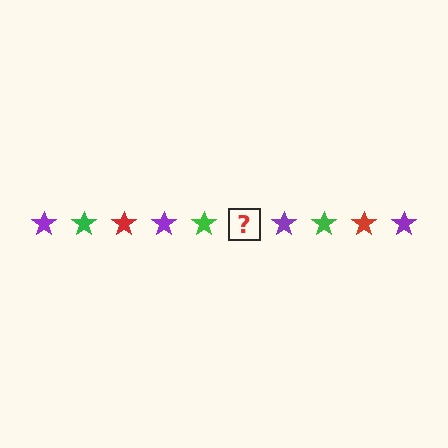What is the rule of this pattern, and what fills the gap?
The rule is that the pattern cycles through purple, green, red stars. The gap should be filled with a red star.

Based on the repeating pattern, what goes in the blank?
The blank should be a red star.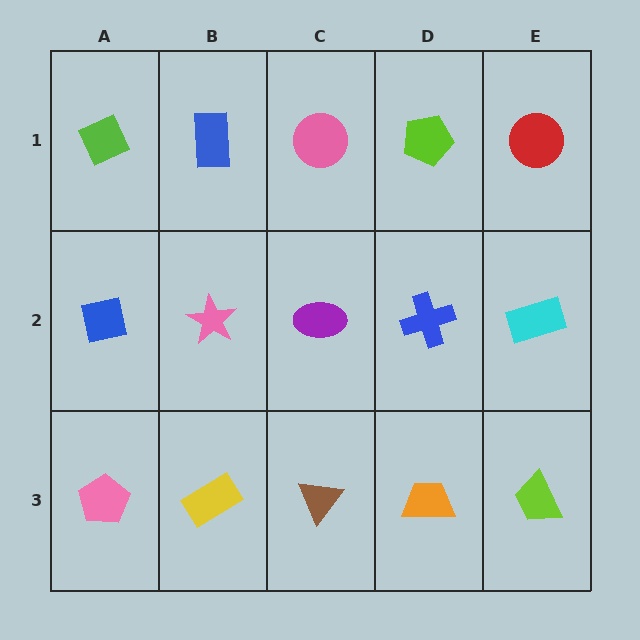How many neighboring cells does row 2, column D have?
4.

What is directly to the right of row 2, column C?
A blue cross.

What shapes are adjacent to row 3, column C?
A purple ellipse (row 2, column C), a yellow rectangle (row 3, column B), an orange trapezoid (row 3, column D).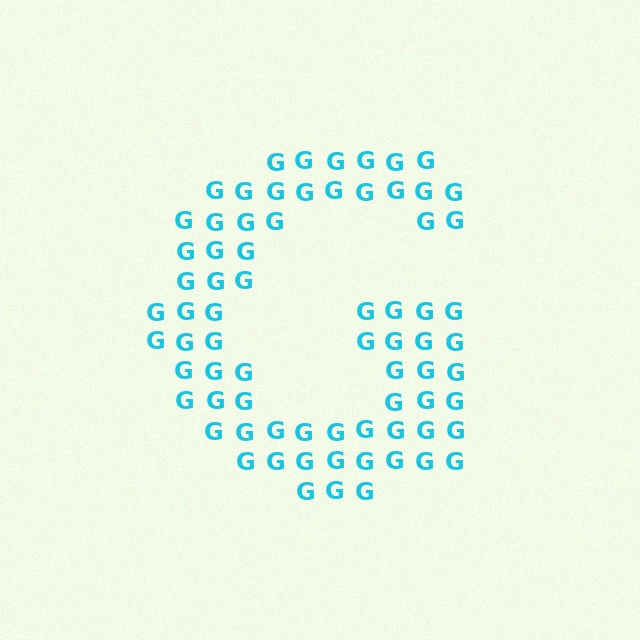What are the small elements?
The small elements are letter G's.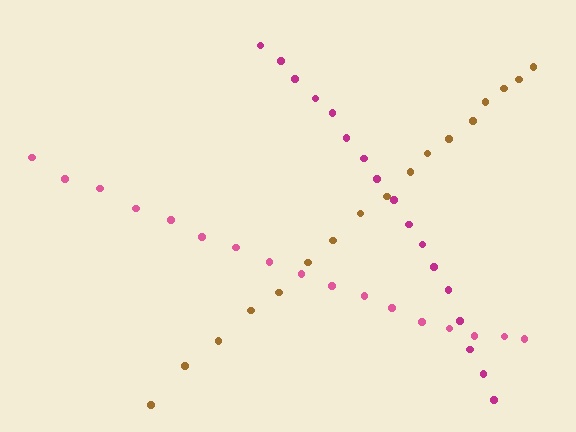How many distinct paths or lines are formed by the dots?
There are 3 distinct paths.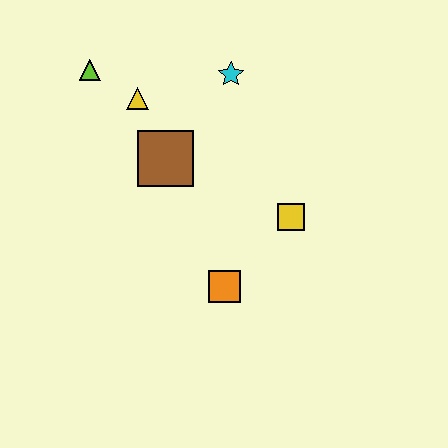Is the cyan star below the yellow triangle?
No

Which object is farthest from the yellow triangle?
The orange square is farthest from the yellow triangle.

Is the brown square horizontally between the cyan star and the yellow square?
No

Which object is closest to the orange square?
The yellow square is closest to the orange square.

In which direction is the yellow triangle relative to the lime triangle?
The yellow triangle is to the right of the lime triangle.